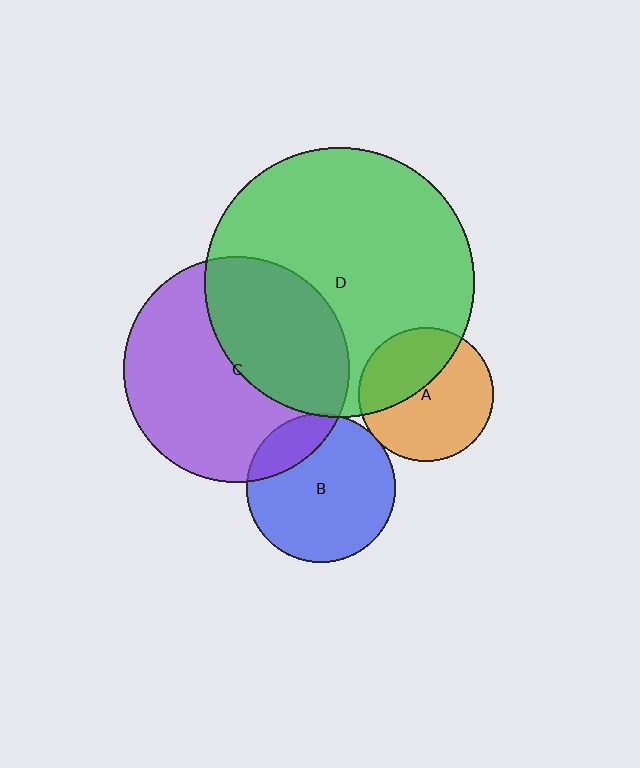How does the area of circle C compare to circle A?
Approximately 2.8 times.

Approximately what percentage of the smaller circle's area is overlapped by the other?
Approximately 5%.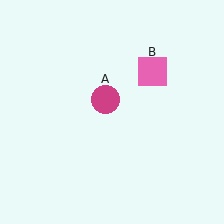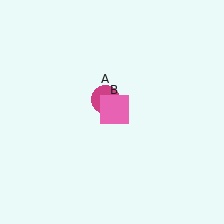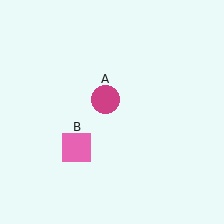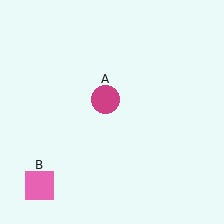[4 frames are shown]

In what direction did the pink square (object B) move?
The pink square (object B) moved down and to the left.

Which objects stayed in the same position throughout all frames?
Magenta circle (object A) remained stationary.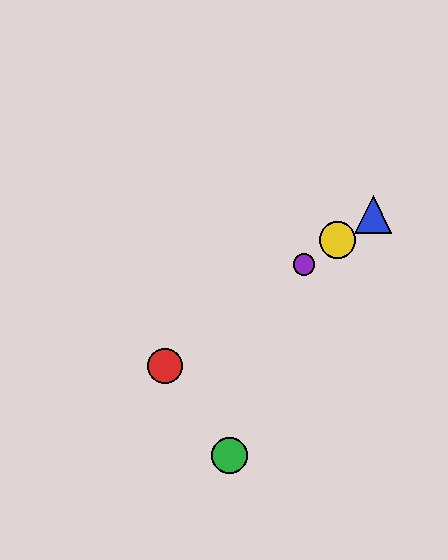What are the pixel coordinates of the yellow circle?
The yellow circle is at (337, 240).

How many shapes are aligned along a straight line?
4 shapes (the red circle, the blue triangle, the yellow circle, the purple circle) are aligned along a straight line.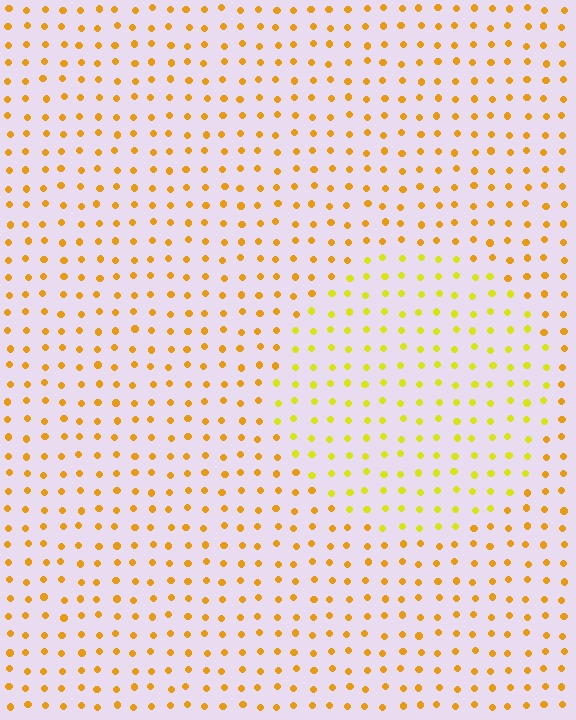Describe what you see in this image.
The image is filled with small orange elements in a uniform arrangement. A circle-shaped region is visible where the elements are tinted to a slightly different hue, forming a subtle color boundary.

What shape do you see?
I see a circle.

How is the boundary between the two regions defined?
The boundary is defined purely by a slight shift in hue (about 26 degrees). Spacing, size, and orientation are identical on both sides.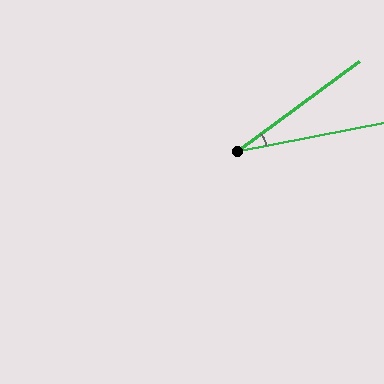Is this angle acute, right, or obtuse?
It is acute.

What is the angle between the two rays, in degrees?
Approximately 25 degrees.